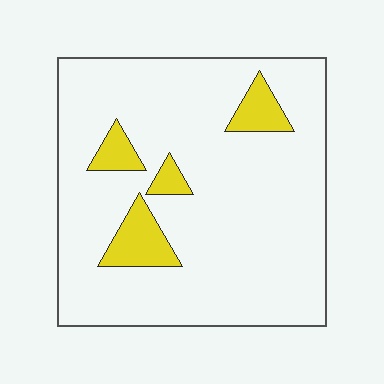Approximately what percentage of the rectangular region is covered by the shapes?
Approximately 10%.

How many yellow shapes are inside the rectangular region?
4.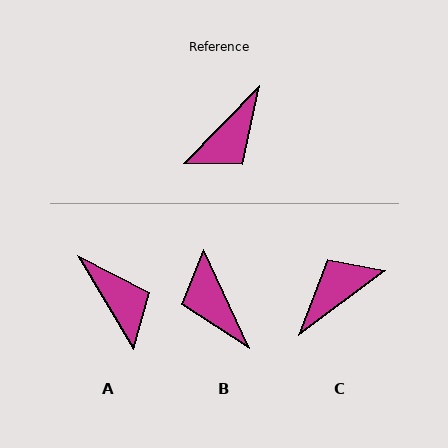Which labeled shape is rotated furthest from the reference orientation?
C, about 171 degrees away.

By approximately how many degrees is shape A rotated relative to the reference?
Approximately 75 degrees counter-clockwise.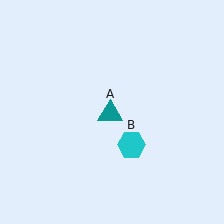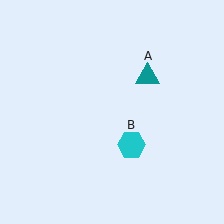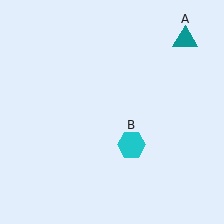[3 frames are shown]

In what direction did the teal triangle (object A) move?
The teal triangle (object A) moved up and to the right.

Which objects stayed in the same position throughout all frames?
Cyan hexagon (object B) remained stationary.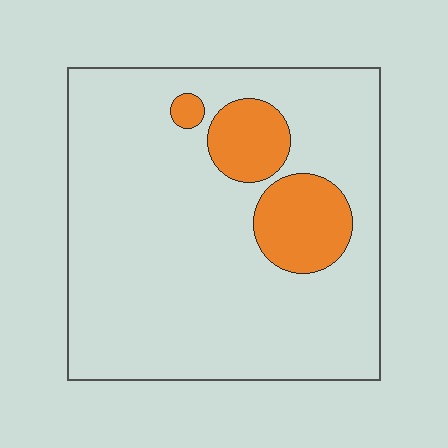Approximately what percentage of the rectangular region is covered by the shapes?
Approximately 15%.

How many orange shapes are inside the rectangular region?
3.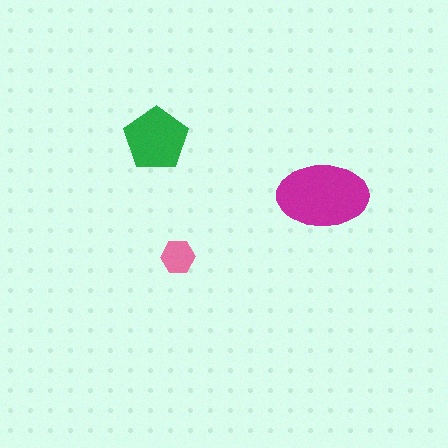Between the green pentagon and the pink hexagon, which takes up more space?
The green pentagon.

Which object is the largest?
The magenta ellipse.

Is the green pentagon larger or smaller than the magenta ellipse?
Smaller.